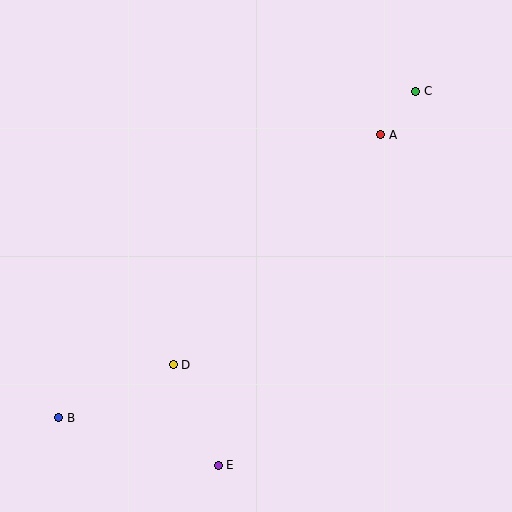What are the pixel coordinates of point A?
Point A is at (381, 135).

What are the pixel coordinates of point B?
Point B is at (59, 418).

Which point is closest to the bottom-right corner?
Point E is closest to the bottom-right corner.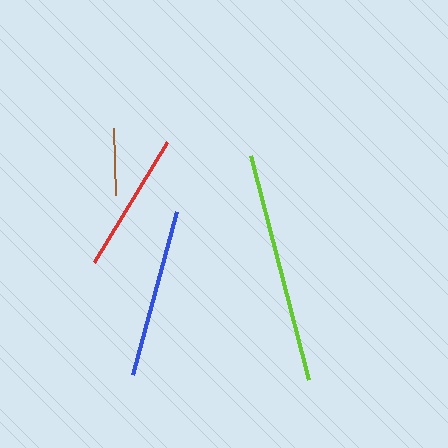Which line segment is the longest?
The lime line is the longest at approximately 232 pixels.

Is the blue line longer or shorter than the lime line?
The lime line is longer than the blue line.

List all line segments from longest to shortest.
From longest to shortest: lime, blue, red, brown.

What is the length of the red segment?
The red segment is approximately 140 pixels long.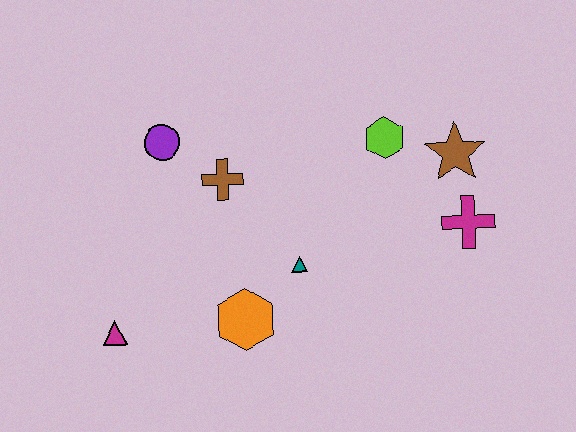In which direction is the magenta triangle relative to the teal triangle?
The magenta triangle is to the left of the teal triangle.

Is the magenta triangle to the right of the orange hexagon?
No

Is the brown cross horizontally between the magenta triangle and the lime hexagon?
Yes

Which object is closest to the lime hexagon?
The brown star is closest to the lime hexagon.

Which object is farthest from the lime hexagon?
The magenta triangle is farthest from the lime hexagon.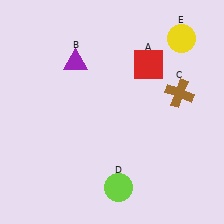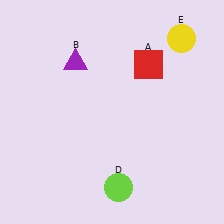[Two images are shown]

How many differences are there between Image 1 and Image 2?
There is 1 difference between the two images.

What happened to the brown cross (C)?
The brown cross (C) was removed in Image 2. It was in the top-right area of Image 1.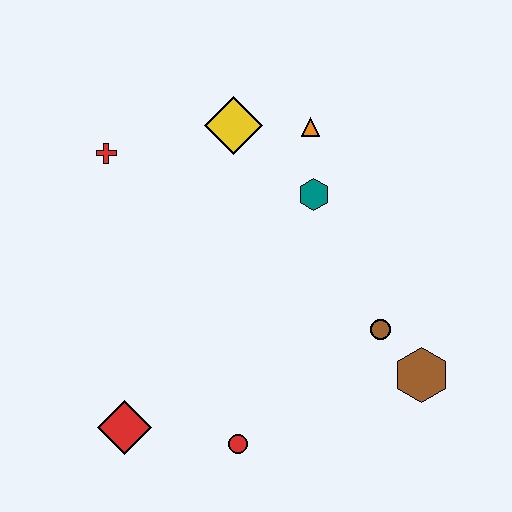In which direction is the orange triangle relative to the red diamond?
The orange triangle is above the red diamond.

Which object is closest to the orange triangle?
The teal hexagon is closest to the orange triangle.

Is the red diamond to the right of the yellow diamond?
No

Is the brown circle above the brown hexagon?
Yes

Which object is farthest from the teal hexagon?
The red diamond is farthest from the teal hexagon.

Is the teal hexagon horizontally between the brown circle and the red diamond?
Yes